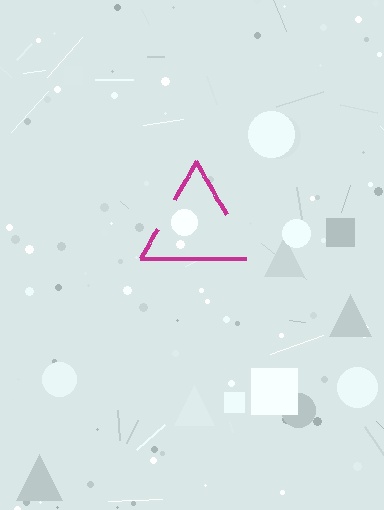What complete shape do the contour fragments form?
The contour fragments form a triangle.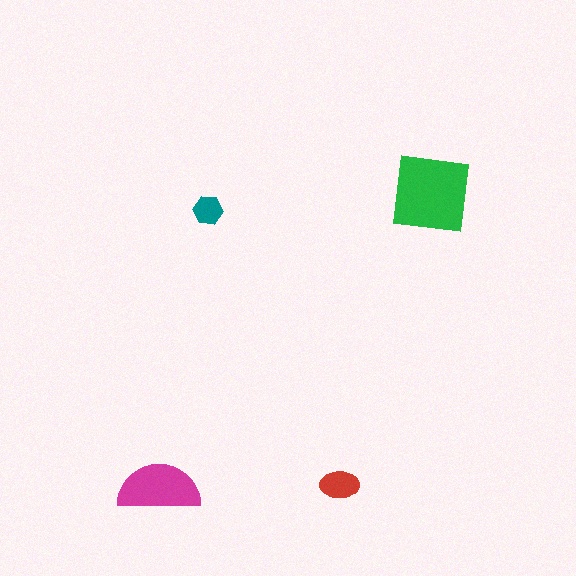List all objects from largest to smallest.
The green square, the magenta semicircle, the red ellipse, the teal hexagon.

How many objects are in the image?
There are 4 objects in the image.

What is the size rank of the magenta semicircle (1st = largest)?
2nd.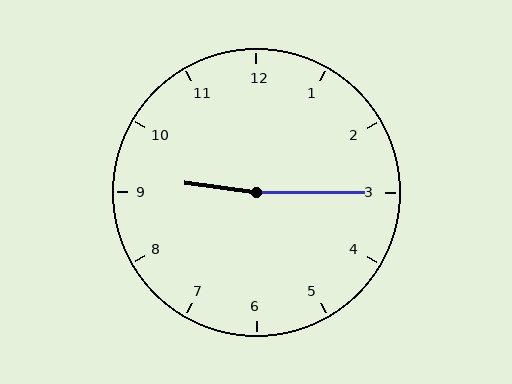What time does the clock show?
9:15.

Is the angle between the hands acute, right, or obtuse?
It is obtuse.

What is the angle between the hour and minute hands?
Approximately 172 degrees.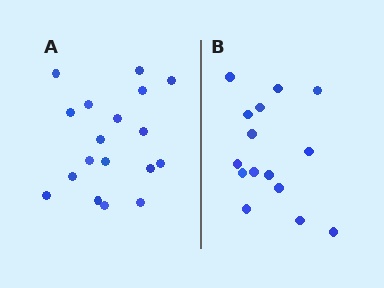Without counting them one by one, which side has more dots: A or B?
Region A (the left region) has more dots.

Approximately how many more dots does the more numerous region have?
Region A has just a few more — roughly 2 or 3 more dots than region B.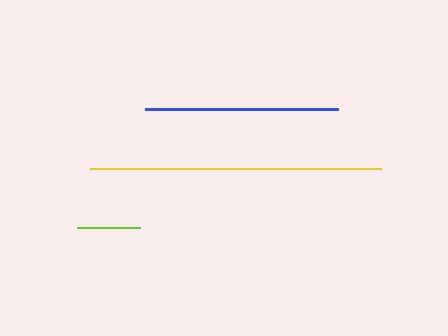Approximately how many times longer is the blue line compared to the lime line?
The blue line is approximately 3.1 times the length of the lime line.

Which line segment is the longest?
The yellow line is the longest at approximately 291 pixels.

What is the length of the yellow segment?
The yellow segment is approximately 291 pixels long.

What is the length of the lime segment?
The lime segment is approximately 63 pixels long.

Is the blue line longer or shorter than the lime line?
The blue line is longer than the lime line.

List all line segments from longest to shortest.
From longest to shortest: yellow, blue, lime.